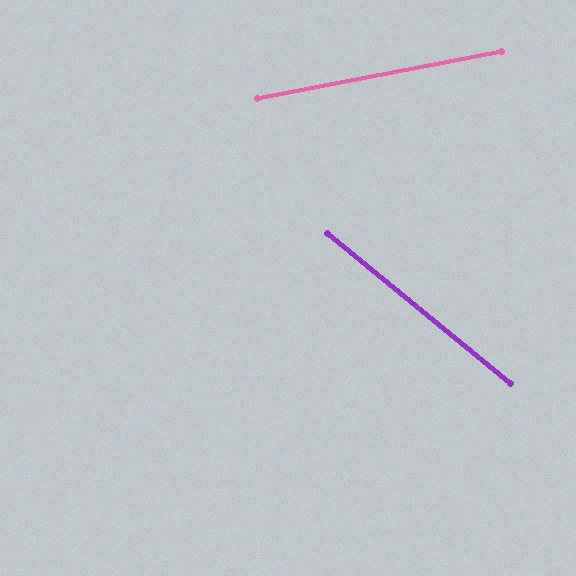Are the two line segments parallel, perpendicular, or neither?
Neither parallel nor perpendicular — they differ by about 50°.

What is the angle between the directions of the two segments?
Approximately 50 degrees.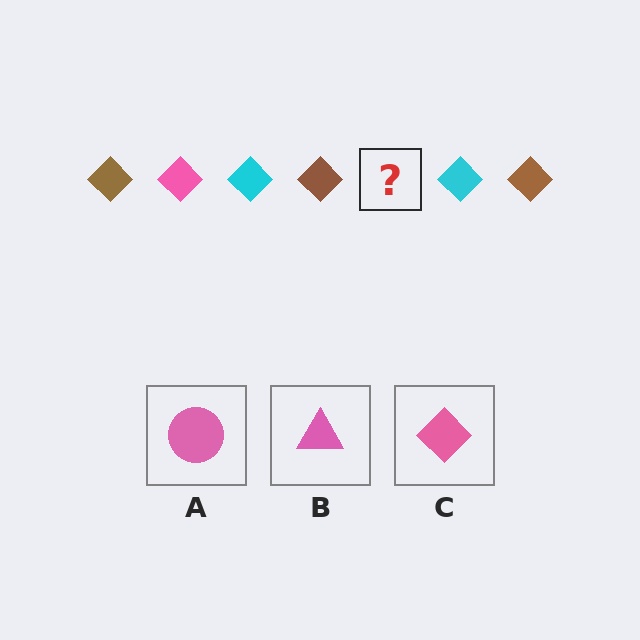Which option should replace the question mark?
Option C.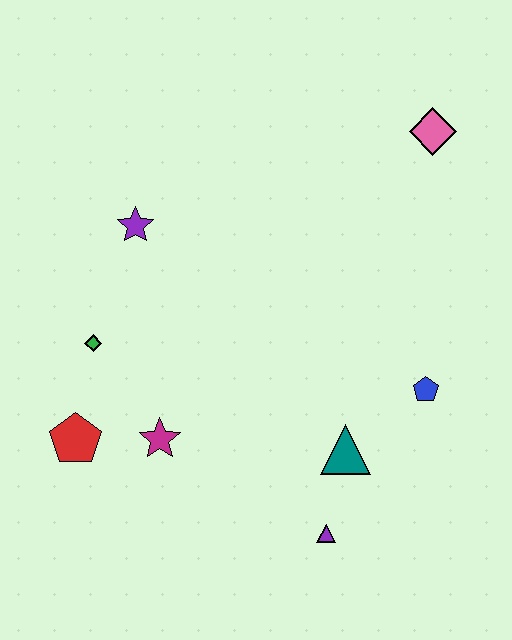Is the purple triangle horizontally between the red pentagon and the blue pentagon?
Yes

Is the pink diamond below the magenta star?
No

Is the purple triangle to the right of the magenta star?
Yes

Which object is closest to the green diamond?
The red pentagon is closest to the green diamond.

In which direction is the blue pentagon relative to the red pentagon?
The blue pentagon is to the right of the red pentagon.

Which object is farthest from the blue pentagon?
The red pentagon is farthest from the blue pentagon.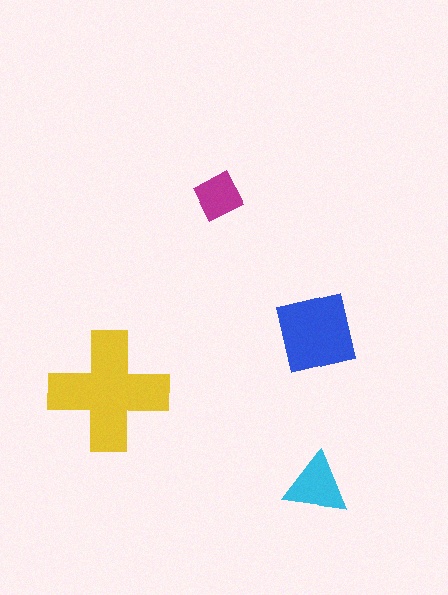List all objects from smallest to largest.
The magenta diamond, the cyan triangle, the blue square, the yellow cross.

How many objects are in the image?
There are 4 objects in the image.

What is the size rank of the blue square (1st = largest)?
2nd.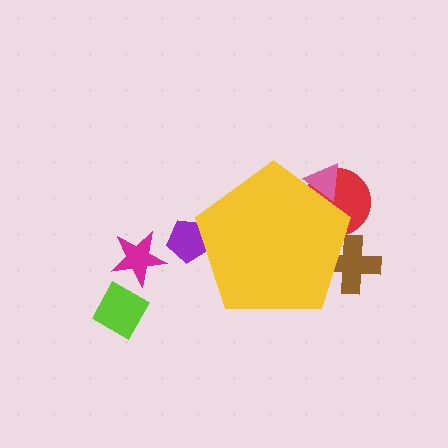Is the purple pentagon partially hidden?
Yes, the purple pentagon is partially hidden behind the yellow pentagon.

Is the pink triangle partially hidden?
Yes, the pink triangle is partially hidden behind the yellow pentagon.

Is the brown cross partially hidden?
Yes, the brown cross is partially hidden behind the yellow pentagon.